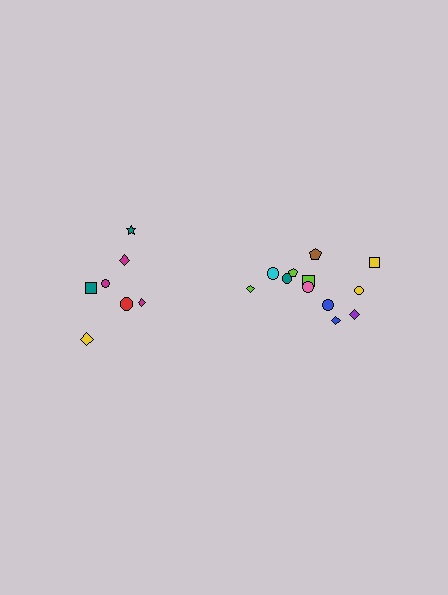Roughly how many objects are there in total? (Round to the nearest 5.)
Roughly 20 objects in total.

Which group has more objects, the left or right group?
The right group.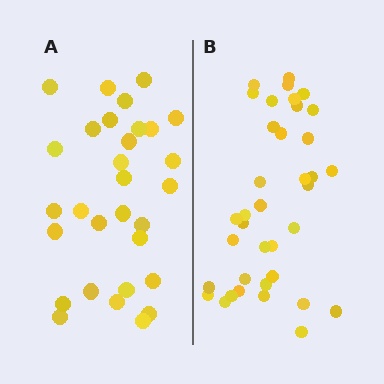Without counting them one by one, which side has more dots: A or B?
Region B (the right region) has more dots.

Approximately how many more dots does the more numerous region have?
Region B has roughly 8 or so more dots than region A.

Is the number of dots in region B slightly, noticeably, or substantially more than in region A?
Region B has only slightly more — the two regions are fairly close. The ratio is roughly 1.2 to 1.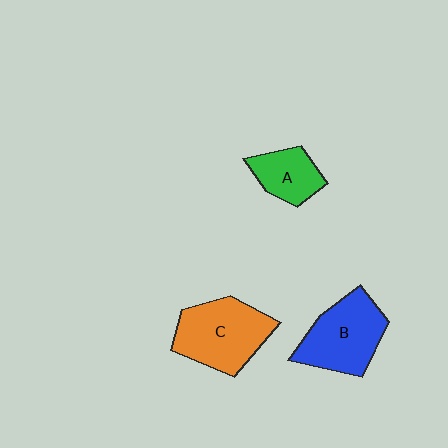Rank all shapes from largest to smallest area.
From largest to smallest: C (orange), B (blue), A (green).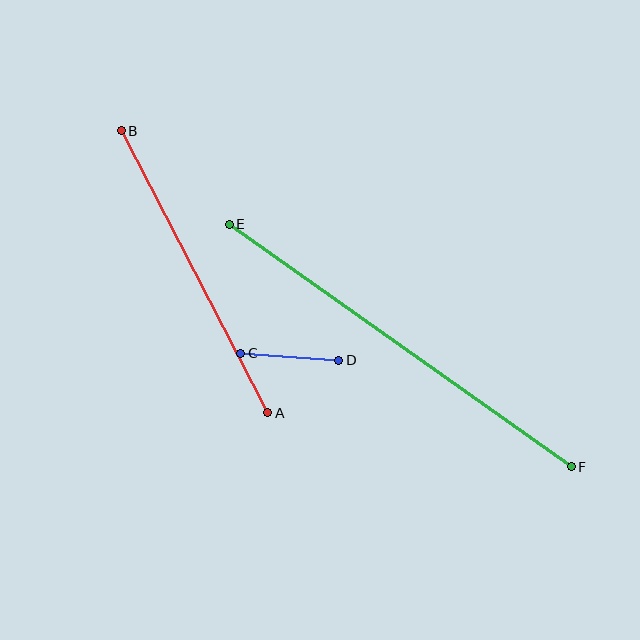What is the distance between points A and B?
The distance is approximately 318 pixels.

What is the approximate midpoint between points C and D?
The midpoint is at approximately (290, 357) pixels.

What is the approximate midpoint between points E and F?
The midpoint is at approximately (400, 345) pixels.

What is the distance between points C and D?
The distance is approximately 98 pixels.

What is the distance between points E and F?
The distance is approximately 419 pixels.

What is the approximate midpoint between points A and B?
The midpoint is at approximately (195, 272) pixels.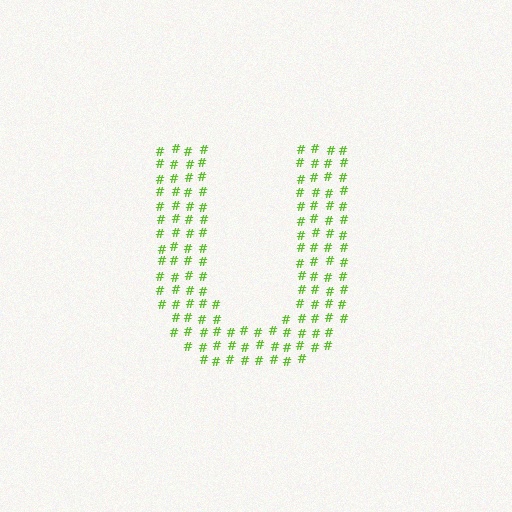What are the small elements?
The small elements are hash symbols.